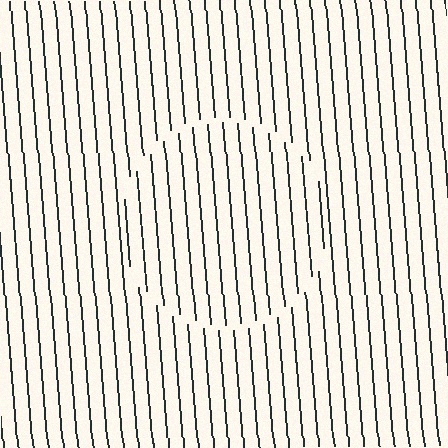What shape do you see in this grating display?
An illusory circle. The interior of the shape contains the same grating, shifted by half a period — the contour is defined by the phase discontinuity where line-ends from the inner and outer gratings abut.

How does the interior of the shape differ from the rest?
The interior of the shape contains the same grating, shifted by half a period — the contour is defined by the phase discontinuity where line-ends from the inner and outer gratings abut.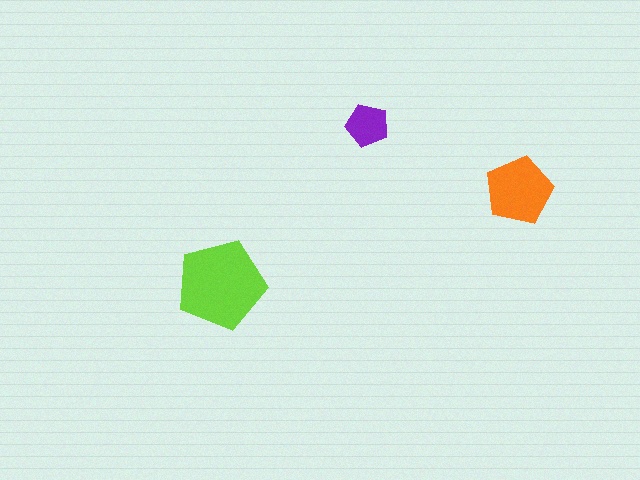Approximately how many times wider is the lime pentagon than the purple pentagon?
About 2 times wider.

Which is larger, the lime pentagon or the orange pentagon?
The lime one.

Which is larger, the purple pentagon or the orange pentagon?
The orange one.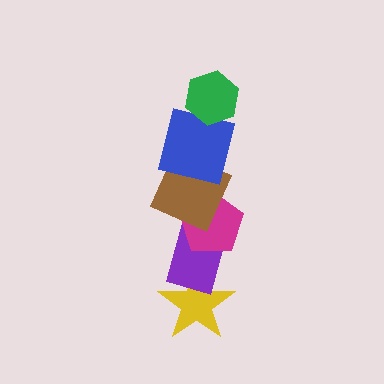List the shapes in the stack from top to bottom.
From top to bottom: the green hexagon, the blue square, the brown square, the magenta pentagon, the purple rectangle, the yellow star.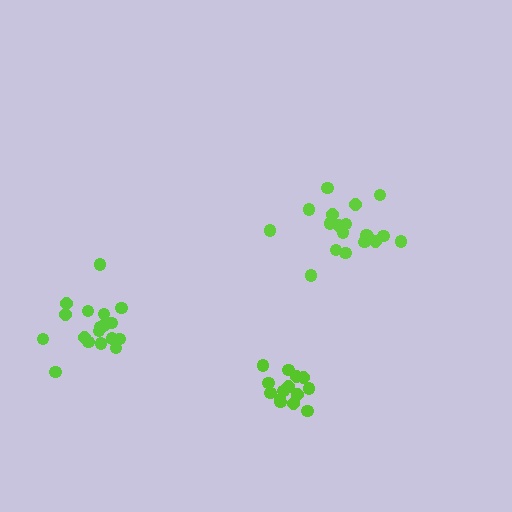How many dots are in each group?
Group 1: 19 dots, Group 2: 19 dots, Group 3: 14 dots (52 total).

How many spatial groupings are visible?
There are 3 spatial groupings.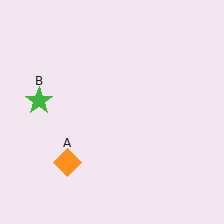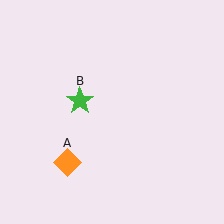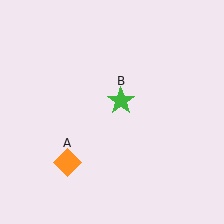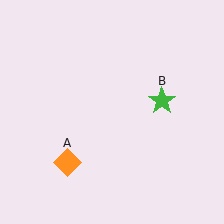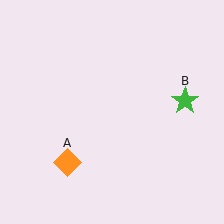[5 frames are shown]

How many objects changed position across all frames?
1 object changed position: green star (object B).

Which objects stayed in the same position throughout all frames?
Orange diamond (object A) remained stationary.